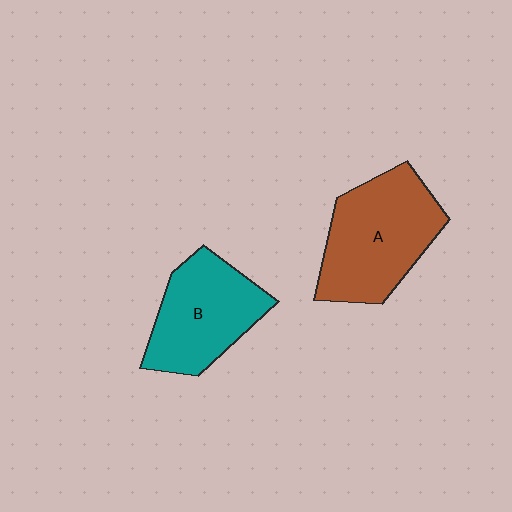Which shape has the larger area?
Shape A (brown).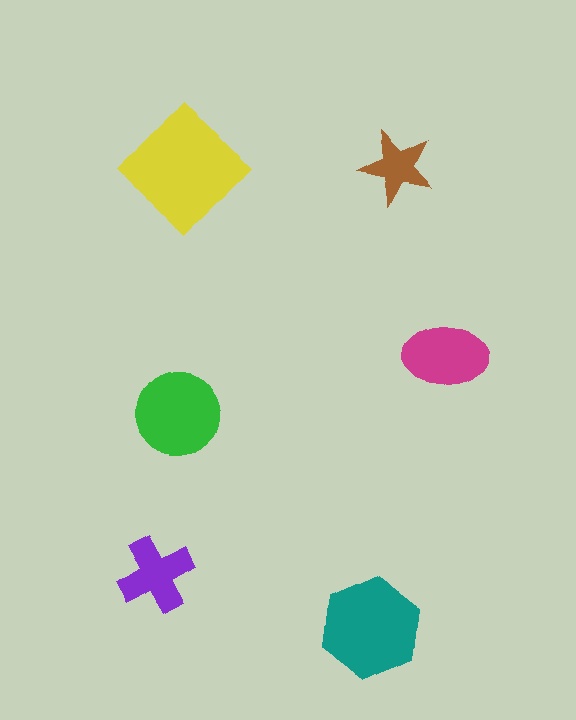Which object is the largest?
The yellow diamond.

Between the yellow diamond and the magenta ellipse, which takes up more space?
The yellow diamond.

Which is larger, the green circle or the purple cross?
The green circle.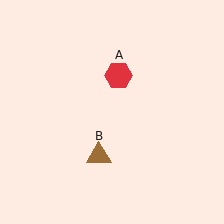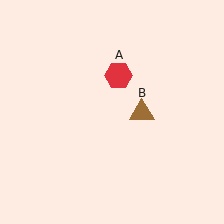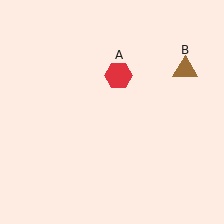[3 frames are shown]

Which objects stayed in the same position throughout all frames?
Red hexagon (object A) remained stationary.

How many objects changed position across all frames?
1 object changed position: brown triangle (object B).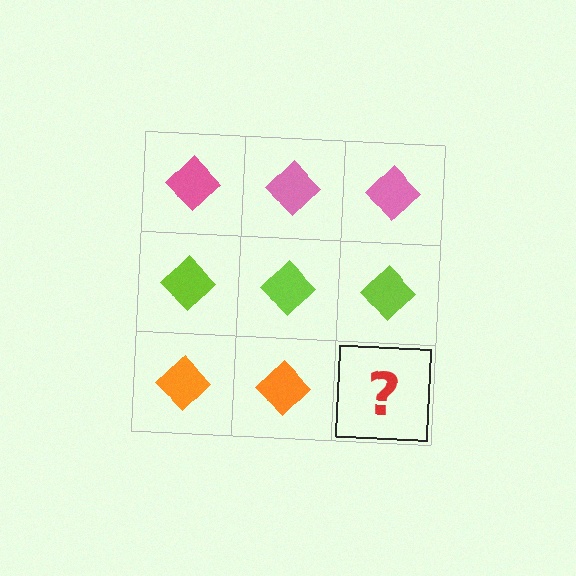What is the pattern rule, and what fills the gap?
The rule is that each row has a consistent color. The gap should be filled with an orange diamond.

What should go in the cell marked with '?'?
The missing cell should contain an orange diamond.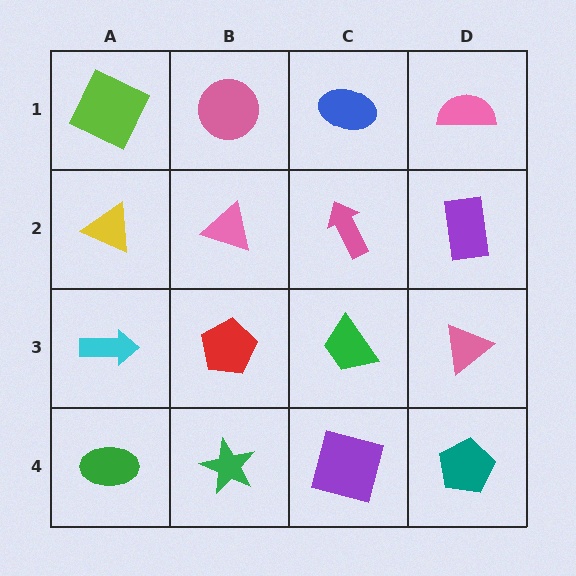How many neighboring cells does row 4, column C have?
3.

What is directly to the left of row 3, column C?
A red pentagon.